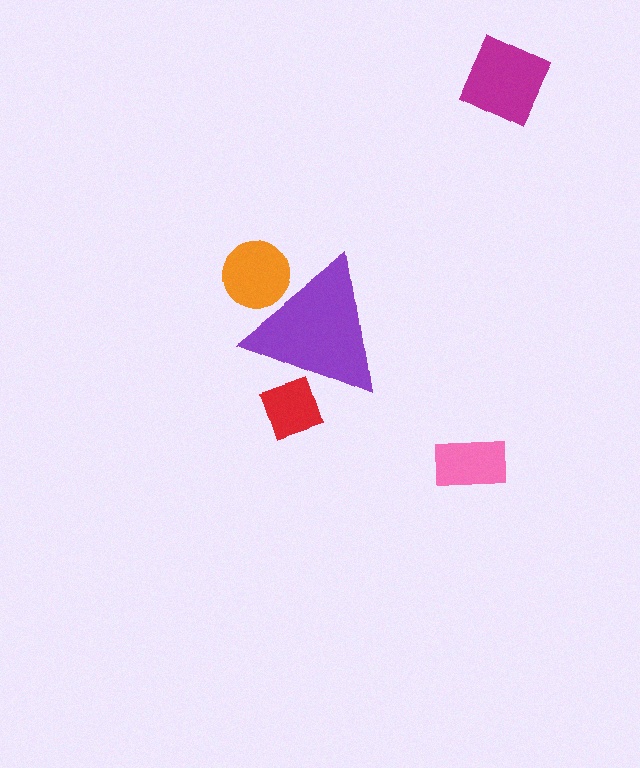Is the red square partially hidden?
Yes, the red square is partially hidden behind the purple triangle.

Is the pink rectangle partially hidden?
No, the pink rectangle is fully visible.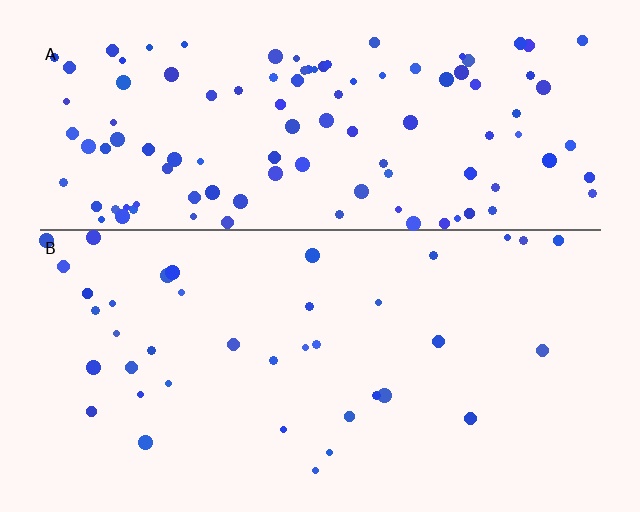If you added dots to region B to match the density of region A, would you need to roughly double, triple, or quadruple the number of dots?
Approximately triple.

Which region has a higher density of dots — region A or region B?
A (the top).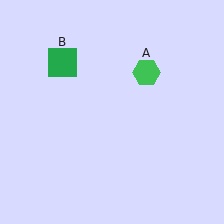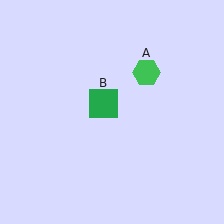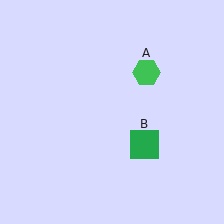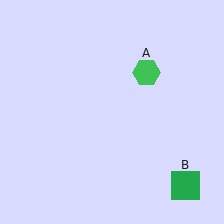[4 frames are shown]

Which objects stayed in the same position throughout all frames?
Green hexagon (object A) remained stationary.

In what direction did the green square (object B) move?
The green square (object B) moved down and to the right.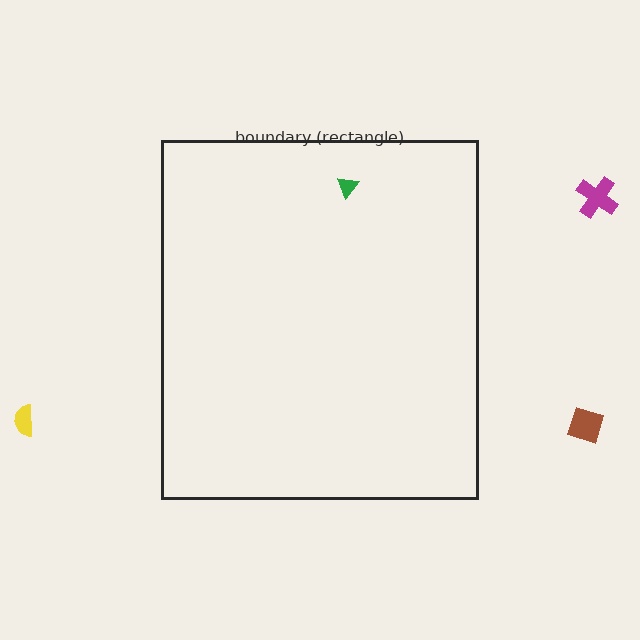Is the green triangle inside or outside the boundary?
Inside.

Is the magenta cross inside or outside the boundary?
Outside.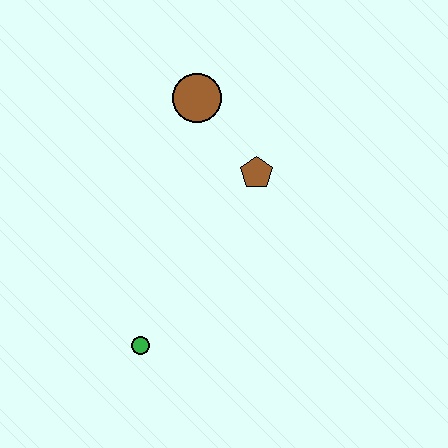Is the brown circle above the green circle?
Yes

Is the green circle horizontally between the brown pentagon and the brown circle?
No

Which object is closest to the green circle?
The brown pentagon is closest to the green circle.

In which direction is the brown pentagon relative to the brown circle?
The brown pentagon is below the brown circle.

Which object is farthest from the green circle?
The brown circle is farthest from the green circle.